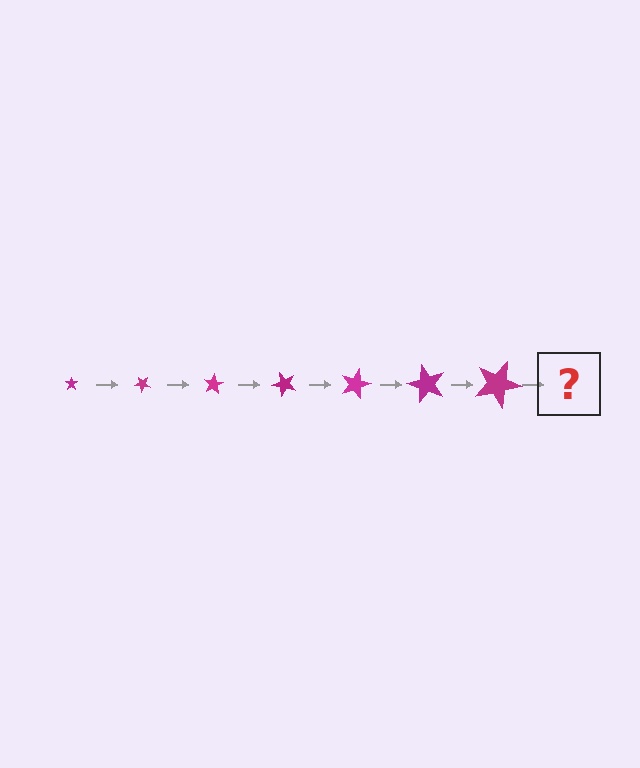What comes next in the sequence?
The next element should be a star, larger than the previous one and rotated 280 degrees from the start.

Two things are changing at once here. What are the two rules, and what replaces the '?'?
The two rules are that the star grows larger each step and it rotates 40 degrees each step. The '?' should be a star, larger than the previous one and rotated 280 degrees from the start.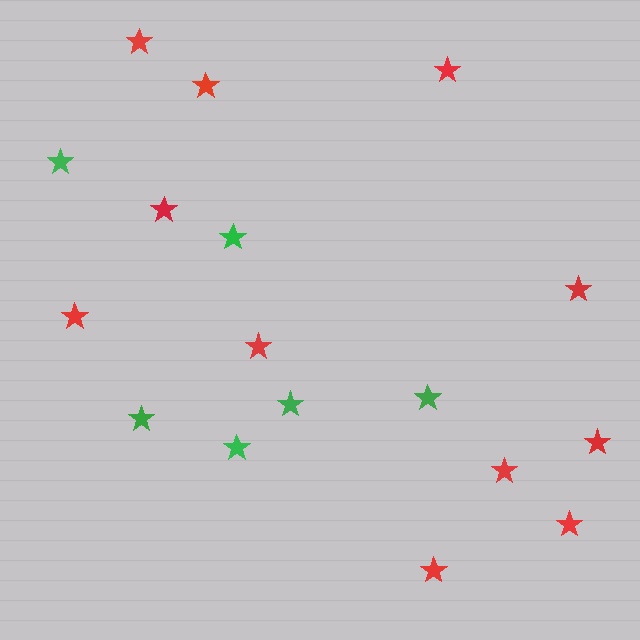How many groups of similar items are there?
There are 2 groups: one group of red stars (11) and one group of green stars (6).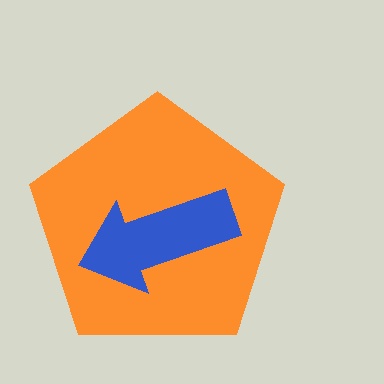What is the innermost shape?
The blue arrow.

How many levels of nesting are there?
2.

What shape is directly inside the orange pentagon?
The blue arrow.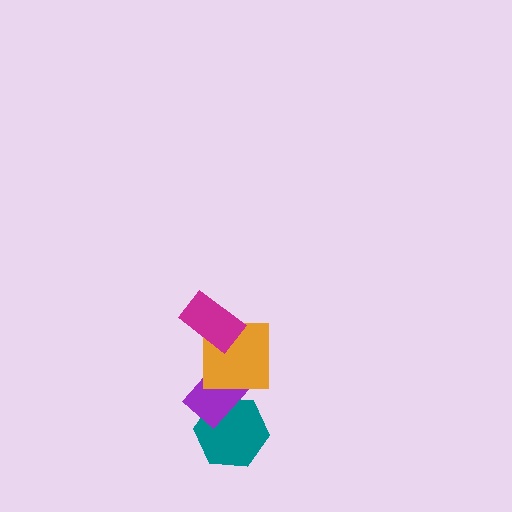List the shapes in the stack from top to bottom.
From top to bottom: the magenta rectangle, the orange square, the purple rectangle, the teal hexagon.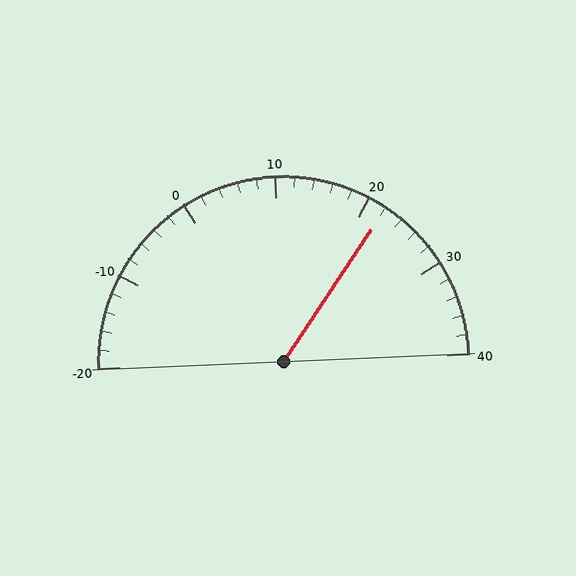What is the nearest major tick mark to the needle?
The nearest major tick mark is 20.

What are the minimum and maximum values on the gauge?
The gauge ranges from -20 to 40.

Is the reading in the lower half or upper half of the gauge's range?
The reading is in the upper half of the range (-20 to 40).